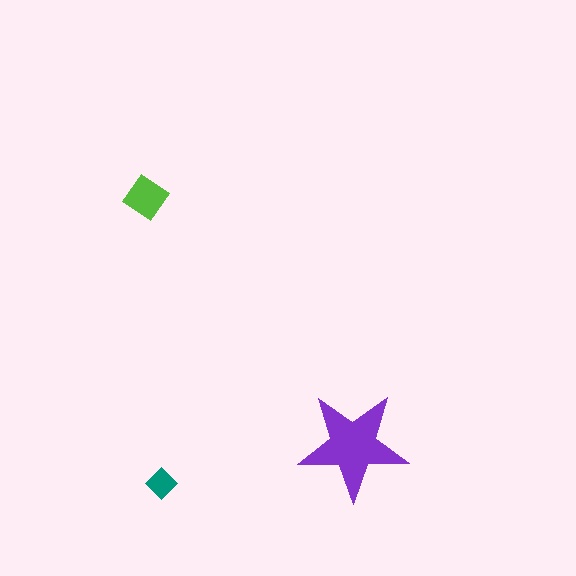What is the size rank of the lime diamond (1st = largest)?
2nd.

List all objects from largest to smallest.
The purple star, the lime diamond, the teal diamond.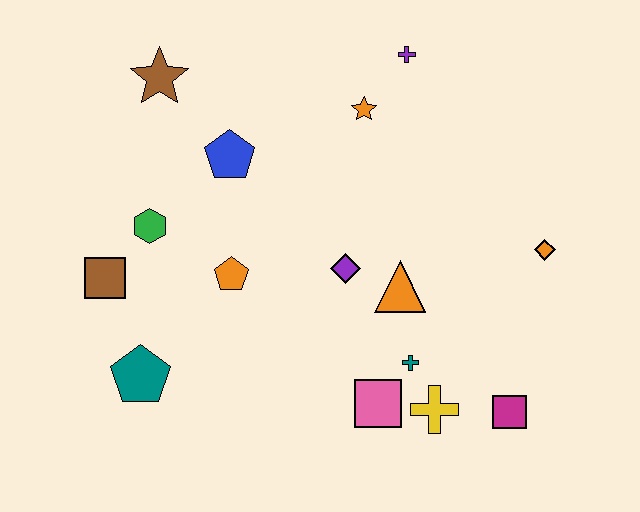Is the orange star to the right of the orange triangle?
No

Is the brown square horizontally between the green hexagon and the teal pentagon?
No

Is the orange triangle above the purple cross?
No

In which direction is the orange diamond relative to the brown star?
The orange diamond is to the right of the brown star.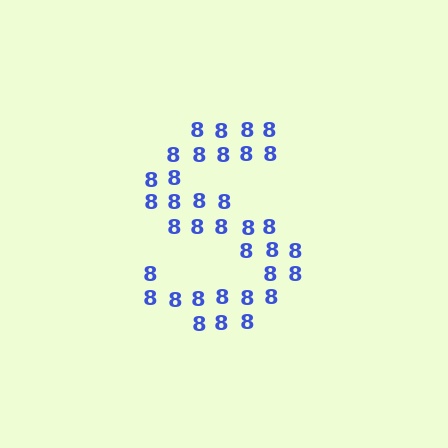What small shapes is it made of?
It is made of small digit 8's.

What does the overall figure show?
The overall figure shows the letter S.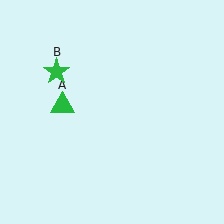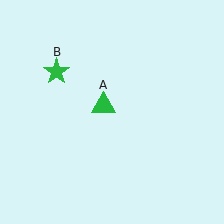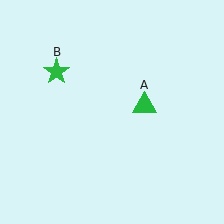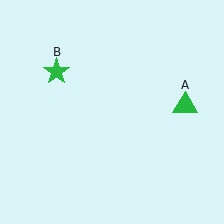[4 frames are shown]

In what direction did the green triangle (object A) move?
The green triangle (object A) moved right.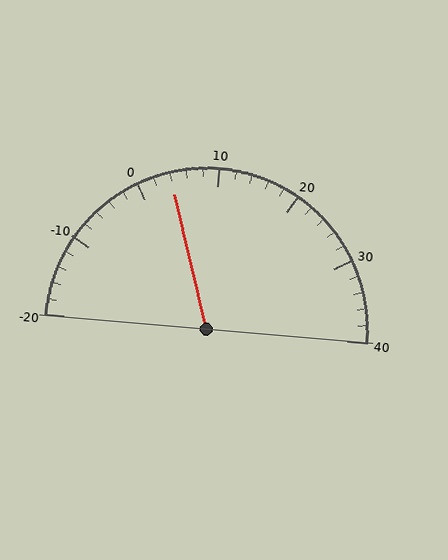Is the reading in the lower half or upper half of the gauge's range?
The reading is in the lower half of the range (-20 to 40).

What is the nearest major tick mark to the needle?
The nearest major tick mark is 0.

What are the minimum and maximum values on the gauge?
The gauge ranges from -20 to 40.